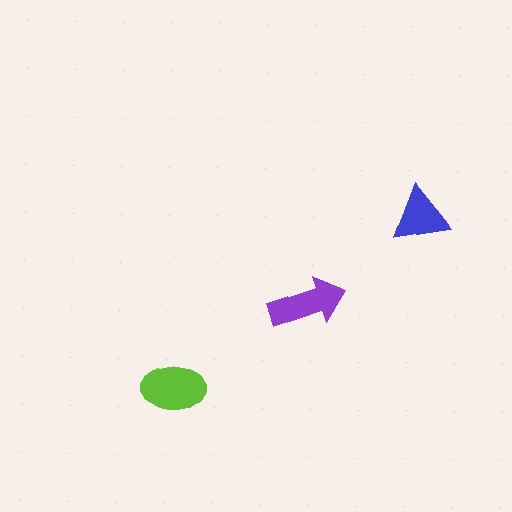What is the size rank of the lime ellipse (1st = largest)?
1st.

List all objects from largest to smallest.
The lime ellipse, the purple arrow, the blue triangle.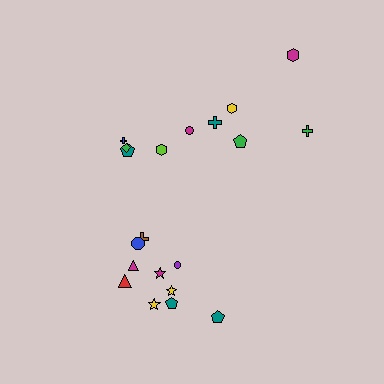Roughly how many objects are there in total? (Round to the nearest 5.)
Roughly 20 objects in total.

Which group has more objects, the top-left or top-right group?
The top-right group.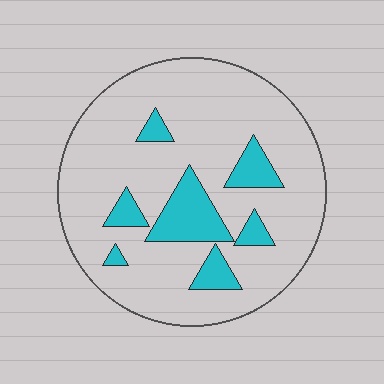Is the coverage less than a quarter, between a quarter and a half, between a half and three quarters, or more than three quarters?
Less than a quarter.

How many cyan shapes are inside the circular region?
7.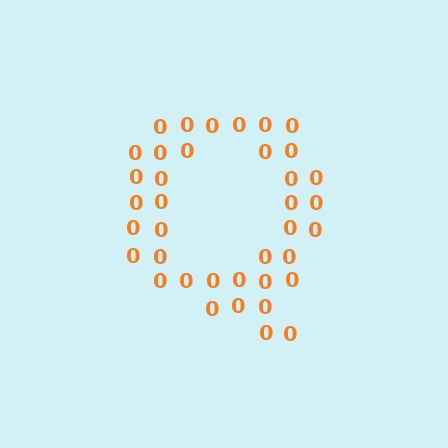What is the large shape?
The large shape is the letter Q.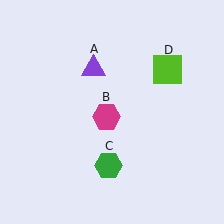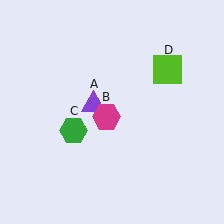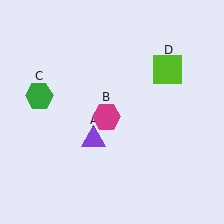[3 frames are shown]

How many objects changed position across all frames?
2 objects changed position: purple triangle (object A), green hexagon (object C).